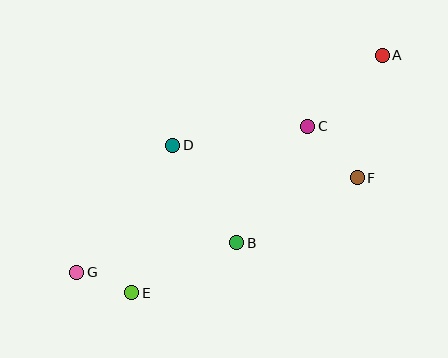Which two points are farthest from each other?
Points A and G are farthest from each other.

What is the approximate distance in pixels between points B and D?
The distance between B and D is approximately 117 pixels.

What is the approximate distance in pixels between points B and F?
The distance between B and F is approximately 137 pixels.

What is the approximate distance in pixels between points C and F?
The distance between C and F is approximately 71 pixels.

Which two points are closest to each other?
Points E and G are closest to each other.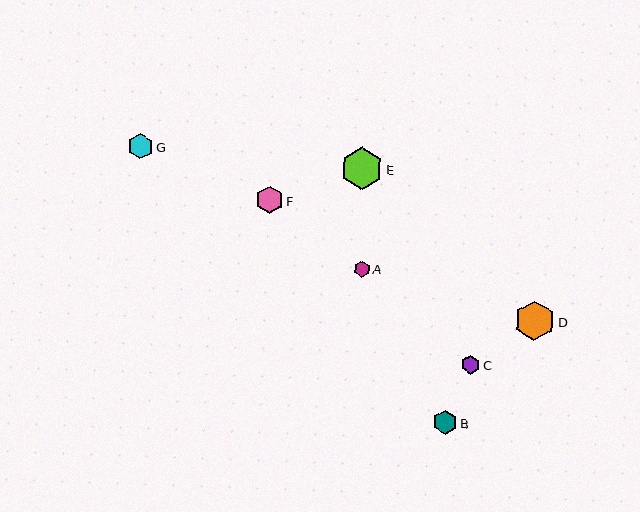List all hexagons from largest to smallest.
From largest to smallest: E, D, F, G, B, C, A.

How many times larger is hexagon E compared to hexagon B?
Hexagon E is approximately 1.7 times the size of hexagon B.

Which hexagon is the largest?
Hexagon E is the largest with a size of approximately 42 pixels.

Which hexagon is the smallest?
Hexagon A is the smallest with a size of approximately 16 pixels.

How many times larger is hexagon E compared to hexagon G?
Hexagon E is approximately 1.7 times the size of hexagon G.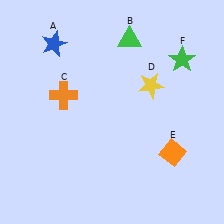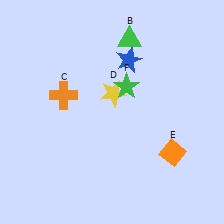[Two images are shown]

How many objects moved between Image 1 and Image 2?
3 objects moved between the two images.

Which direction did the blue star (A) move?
The blue star (A) moved right.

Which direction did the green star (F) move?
The green star (F) moved left.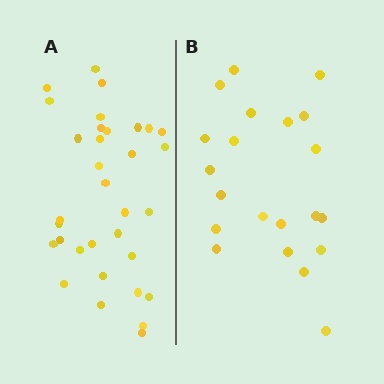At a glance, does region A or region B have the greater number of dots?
Region A (the left region) has more dots.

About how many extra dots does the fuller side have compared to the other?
Region A has roughly 12 or so more dots than region B.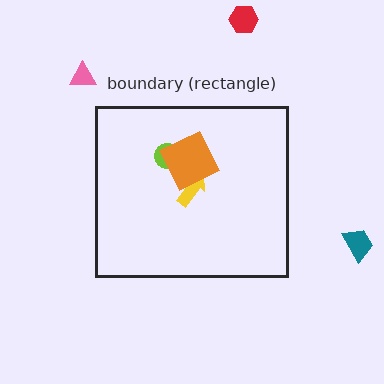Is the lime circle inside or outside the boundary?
Inside.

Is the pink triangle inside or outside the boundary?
Outside.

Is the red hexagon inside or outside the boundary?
Outside.